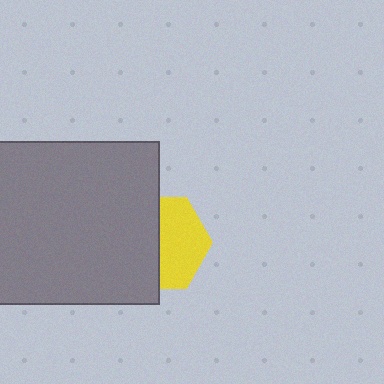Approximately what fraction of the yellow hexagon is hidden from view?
Roughly 49% of the yellow hexagon is hidden behind the gray square.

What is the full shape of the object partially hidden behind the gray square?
The partially hidden object is a yellow hexagon.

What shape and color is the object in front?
The object in front is a gray square.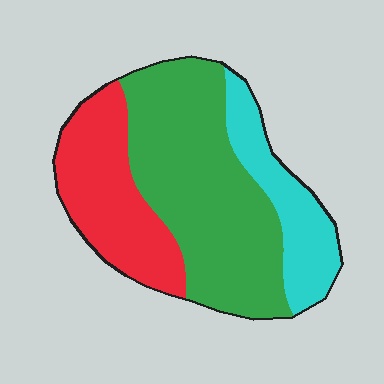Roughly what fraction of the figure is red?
Red covers roughly 30% of the figure.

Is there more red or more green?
Green.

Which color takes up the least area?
Cyan, at roughly 20%.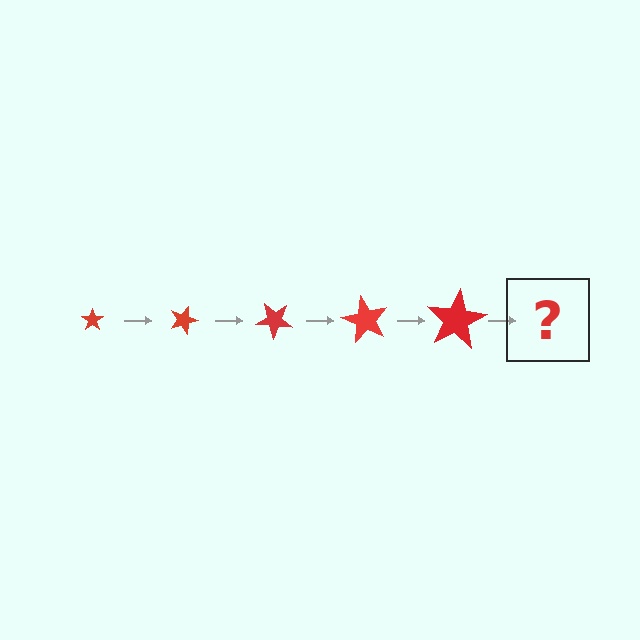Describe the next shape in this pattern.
It should be a star, larger than the previous one and rotated 100 degrees from the start.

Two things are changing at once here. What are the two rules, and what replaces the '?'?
The two rules are that the star grows larger each step and it rotates 20 degrees each step. The '?' should be a star, larger than the previous one and rotated 100 degrees from the start.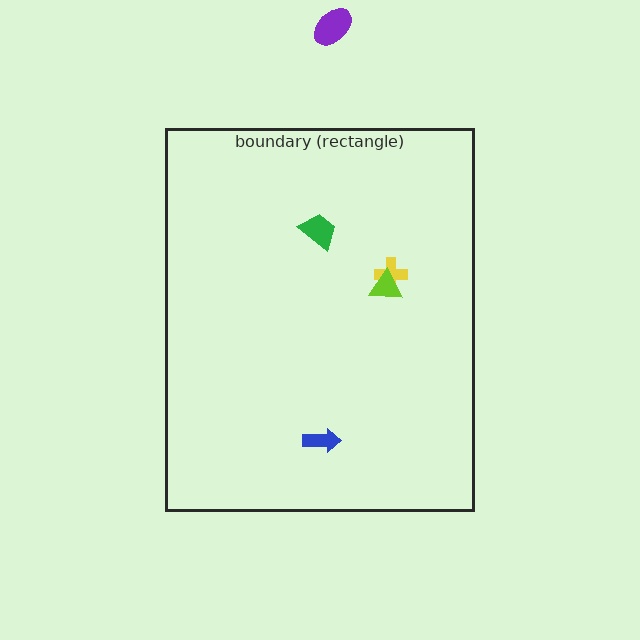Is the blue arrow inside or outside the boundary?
Inside.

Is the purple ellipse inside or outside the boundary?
Outside.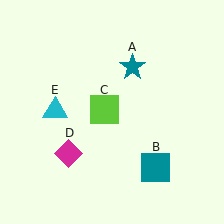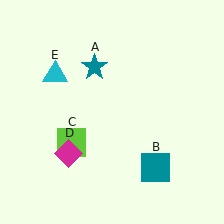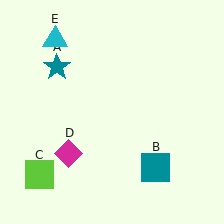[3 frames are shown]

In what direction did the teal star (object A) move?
The teal star (object A) moved left.